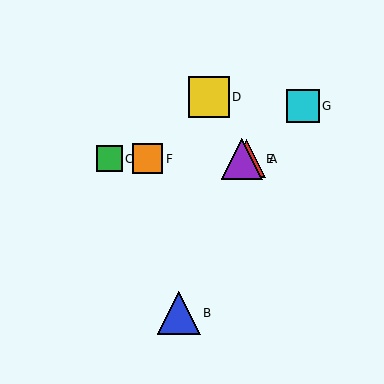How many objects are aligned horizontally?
4 objects (A, C, E, F) are aligned horizontally.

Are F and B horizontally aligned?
No, F is at y≈159 and B is at y≈313.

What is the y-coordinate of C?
Object C is at y≈159.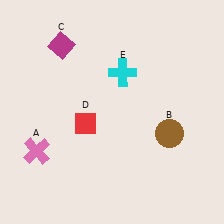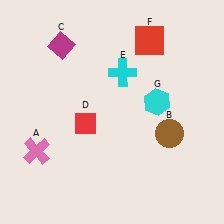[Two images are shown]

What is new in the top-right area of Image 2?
A red square (F) was added in the top-right area of Image 2.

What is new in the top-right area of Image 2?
A cyan hexagon (G) was added in the top-right area of Image 2.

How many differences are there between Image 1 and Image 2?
There are 2 differences between the two images.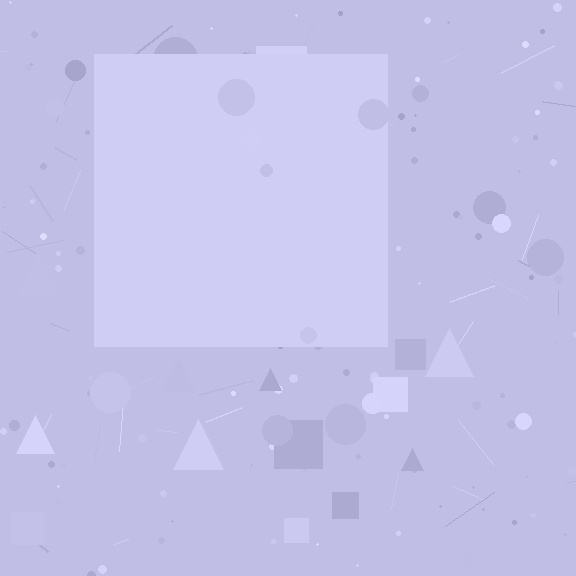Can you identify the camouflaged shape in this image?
The camouflaged shape is a square.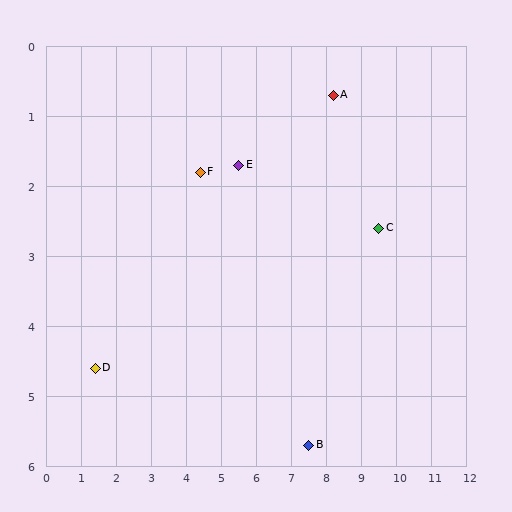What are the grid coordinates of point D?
Point D is at approximately (1.4, 4.6).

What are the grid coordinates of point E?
Point E is at approximately (5.5, 1.7).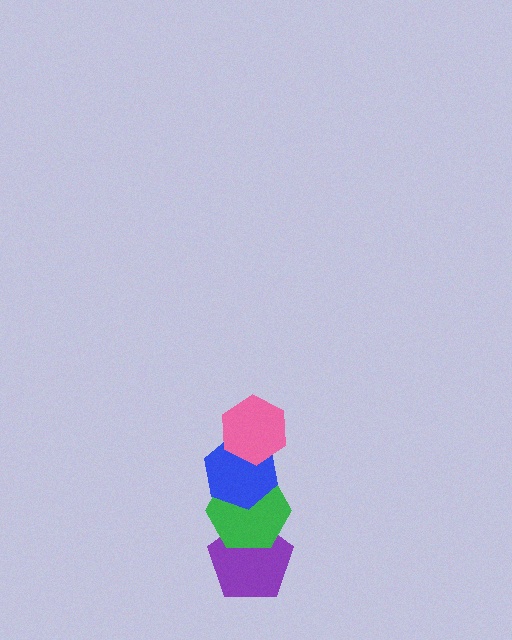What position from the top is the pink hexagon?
The pink hexagon is 1st from the top.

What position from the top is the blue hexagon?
The blue hexagon is 2nd from the top.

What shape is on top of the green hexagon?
The blue hexagon is on top of the green hexagon.